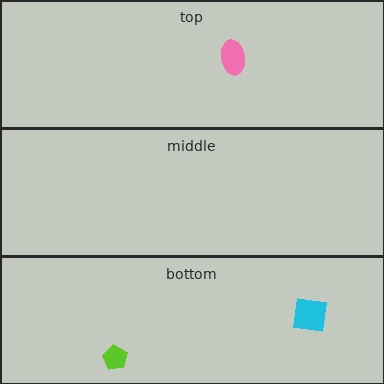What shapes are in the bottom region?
The cyan square, the lime pentagon.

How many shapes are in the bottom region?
2.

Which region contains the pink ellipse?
The top region.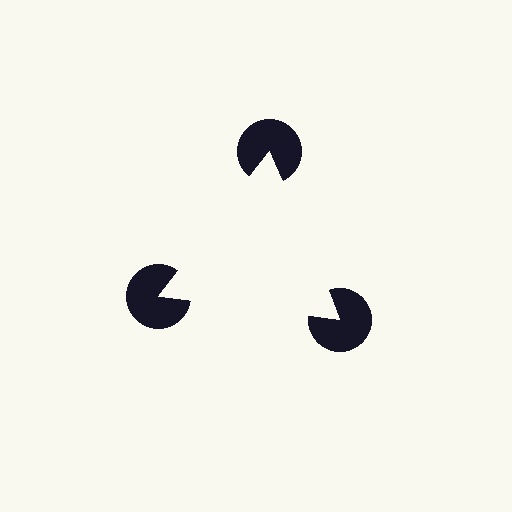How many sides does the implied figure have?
3 sides.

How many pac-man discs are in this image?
There are 3 — one at each vertex of the illusory triangle.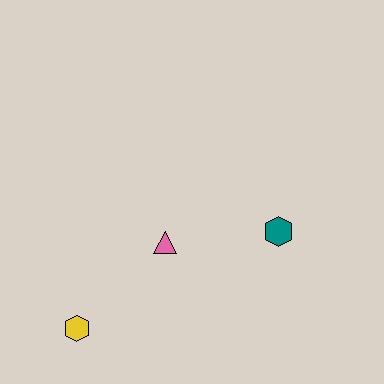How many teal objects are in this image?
There is 1 teal object.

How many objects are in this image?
There are 3 objects.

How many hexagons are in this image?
There are 2 hexagons.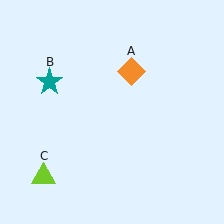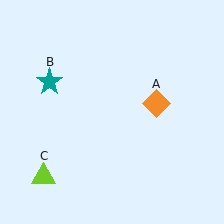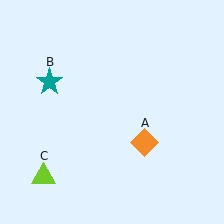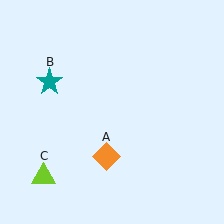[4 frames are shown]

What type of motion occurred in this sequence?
The orange diamond (object A) rotated clockwise around the center of the scene.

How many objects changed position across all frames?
1 object changed position: orange diamond (object A).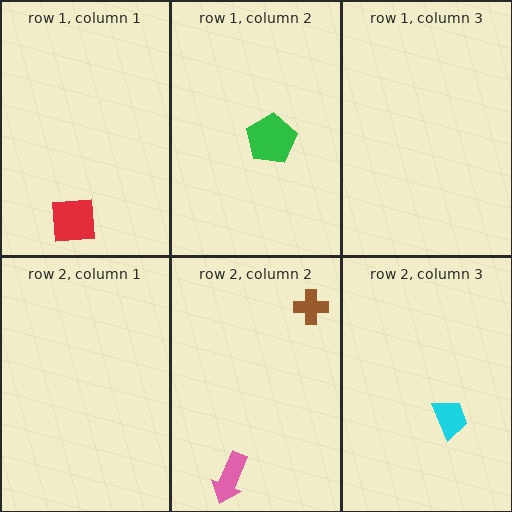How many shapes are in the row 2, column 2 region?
2.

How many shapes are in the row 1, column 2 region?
1.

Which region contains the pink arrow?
The row 2, column 2 region.